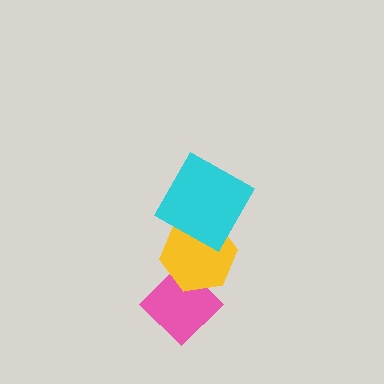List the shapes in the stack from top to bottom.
From top to bottom: the cyan square, the yellow hexagon, the pink diamond.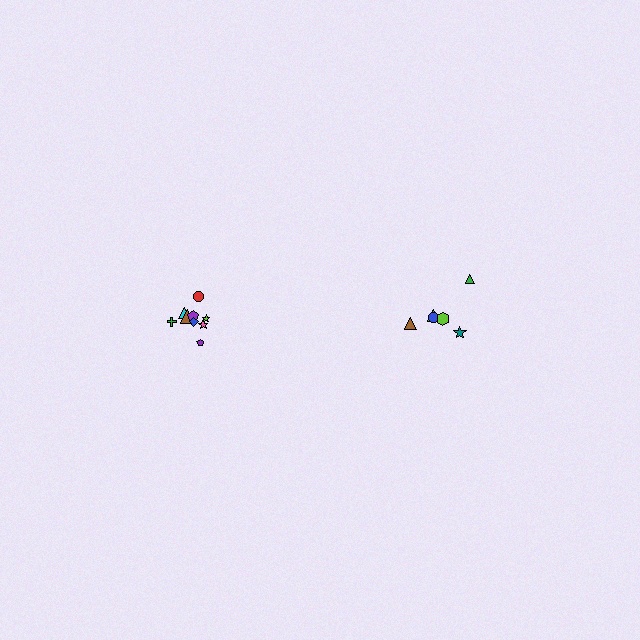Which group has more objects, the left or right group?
The left group.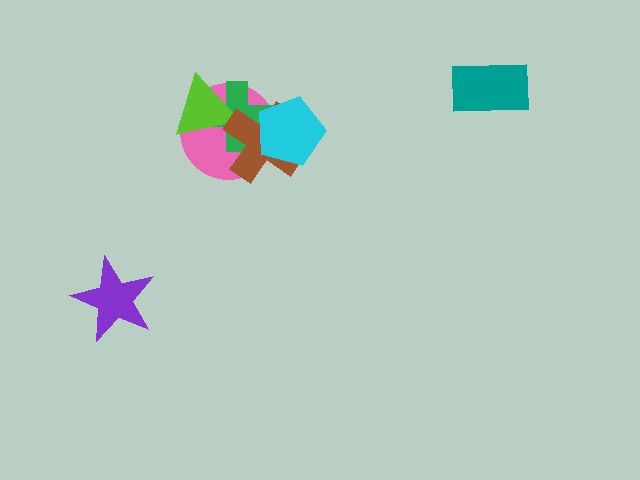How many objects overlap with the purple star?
0 objects overlap with the purple star.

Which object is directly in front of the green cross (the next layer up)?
The lime triangle is directly in front of the green cross.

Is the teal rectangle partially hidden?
No, no other shape covers it.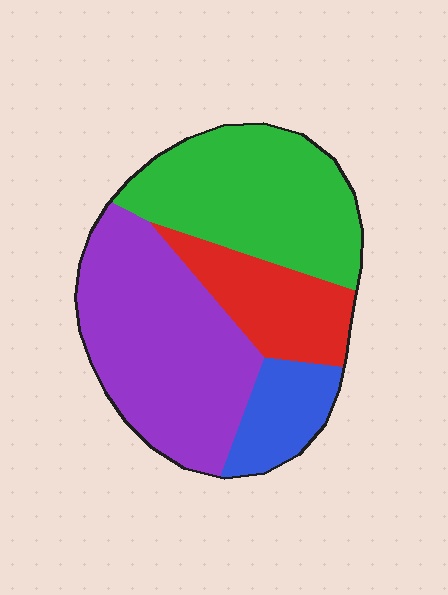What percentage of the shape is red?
Red covers 17% of the shape.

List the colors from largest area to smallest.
From largest to smallest: purple, green, red, blue.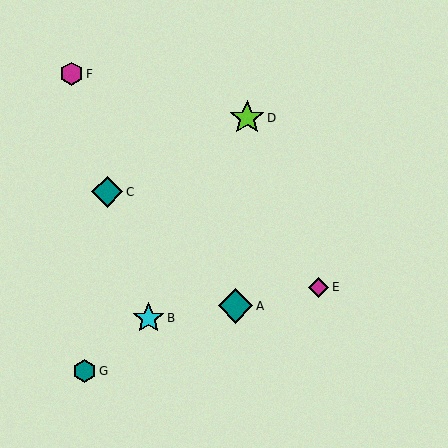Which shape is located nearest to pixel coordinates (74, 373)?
The teal hexagon (labeled G) at (85, 371) is nearest to that location.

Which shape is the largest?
The lime star (labeled D) is the largest.